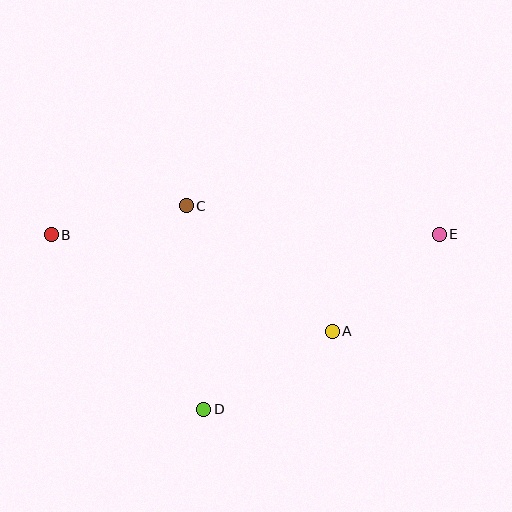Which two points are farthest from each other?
Points B and E are farthest from each other.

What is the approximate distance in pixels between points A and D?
The distance between A and D is approximately 151 pixels.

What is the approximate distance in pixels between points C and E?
The distance between C and E is approximately 255 pixels.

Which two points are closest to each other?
Points B and C are closest to each other.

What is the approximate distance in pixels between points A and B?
The distance between A and B is approximately 297 pixels.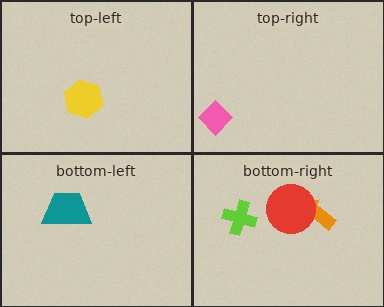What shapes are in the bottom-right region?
The lime cross, the orange arrow, the red circle.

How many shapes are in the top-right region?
1.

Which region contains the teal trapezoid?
The bottom-left region.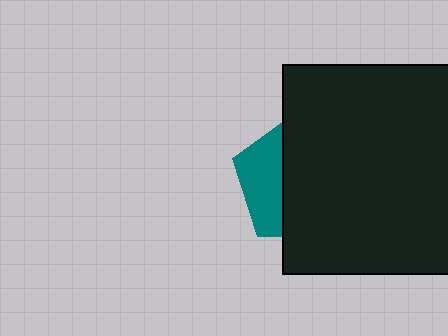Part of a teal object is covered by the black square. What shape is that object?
It is a pentagon.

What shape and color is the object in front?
The object in front is a black square.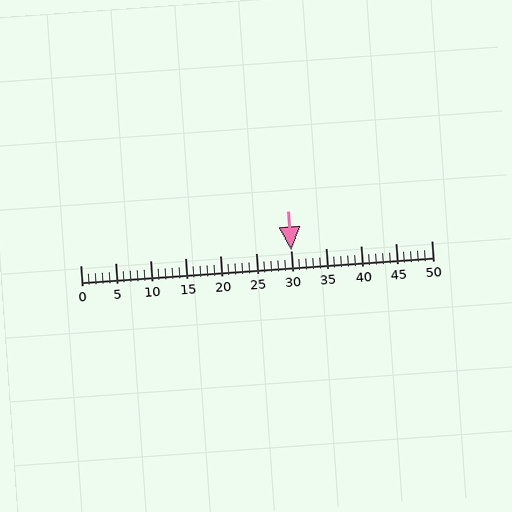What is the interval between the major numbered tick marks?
The major tick marks are spaced 5 units apart.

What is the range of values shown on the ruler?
The ruler shows values from 0 to 50.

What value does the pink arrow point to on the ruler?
The pink arrow points to approximately 30.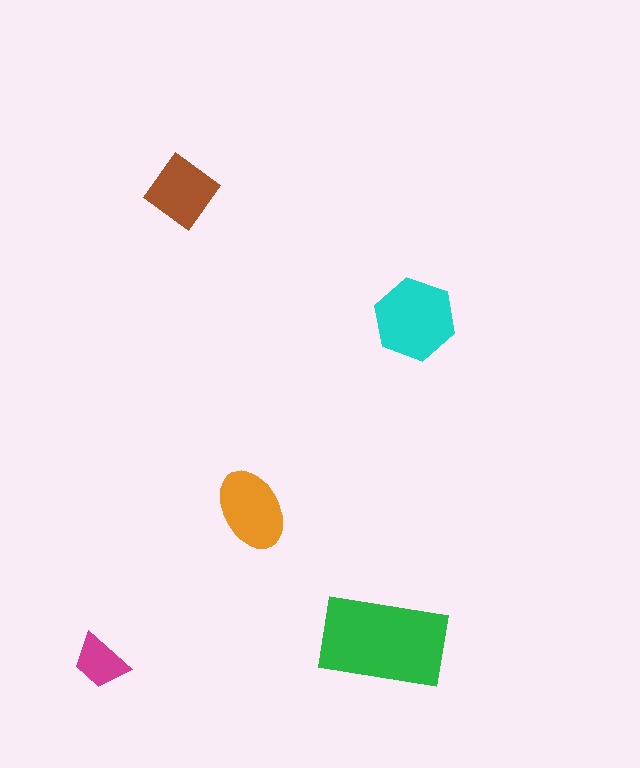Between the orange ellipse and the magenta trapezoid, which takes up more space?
The orange ellipse.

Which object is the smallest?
The magenta trapezoid.